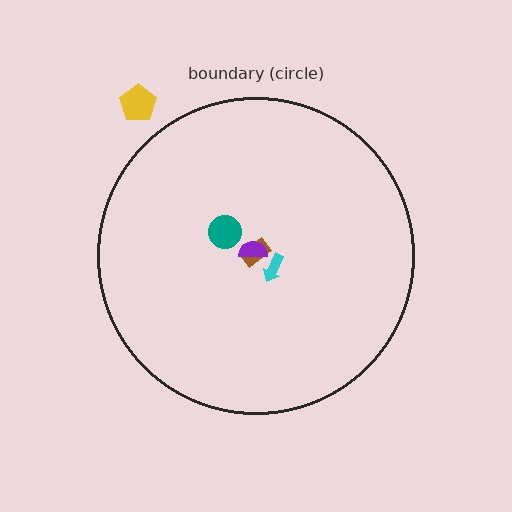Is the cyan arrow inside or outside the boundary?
Inside.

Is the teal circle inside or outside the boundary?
Inside.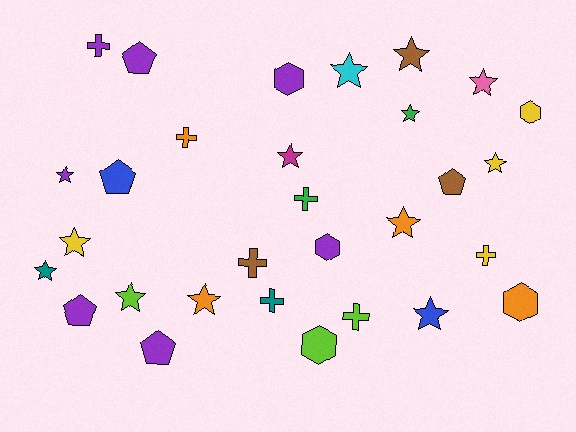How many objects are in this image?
There are 30 objects.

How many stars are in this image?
There are 13 stars.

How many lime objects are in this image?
There are 3 lime objects.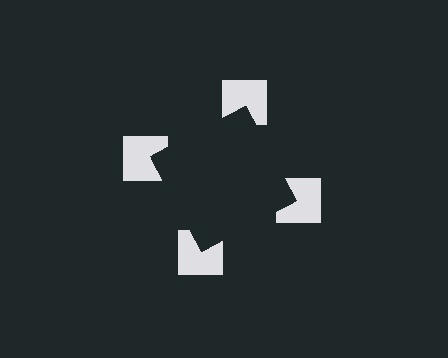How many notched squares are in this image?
There are 4 — one at each vertex of the illusory square.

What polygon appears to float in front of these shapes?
An illusory square — its edges are inferred from the aligned wedge cuts in the notched squares, not physically drawn.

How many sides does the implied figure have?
4 sides.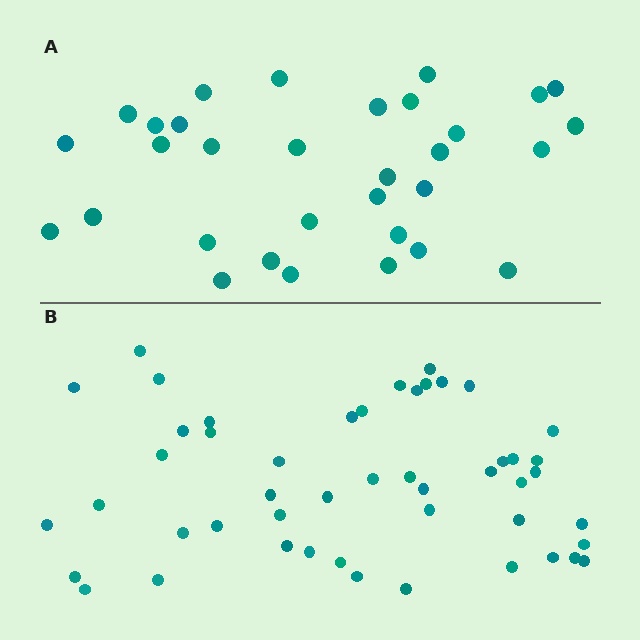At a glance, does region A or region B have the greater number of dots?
Region B (the bottom region) has more dots.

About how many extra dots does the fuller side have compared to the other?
Region B has approximately 15 more dots than region A.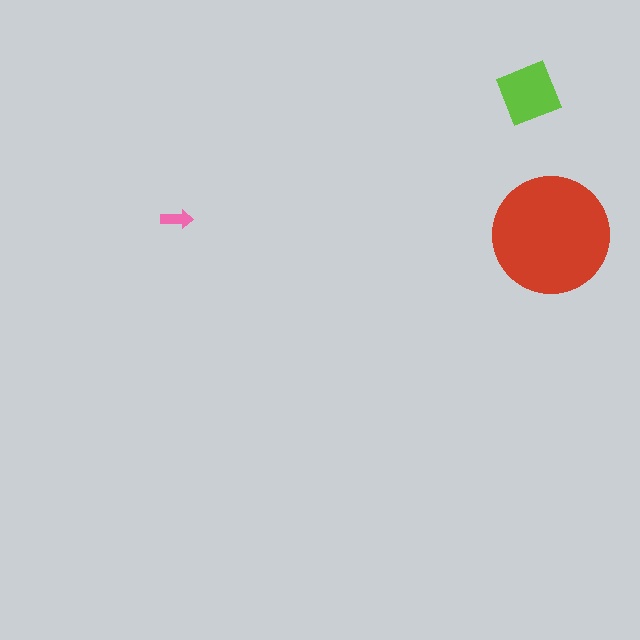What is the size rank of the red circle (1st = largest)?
1st.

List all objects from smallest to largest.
The pink arrow, the lime square, the red circle.